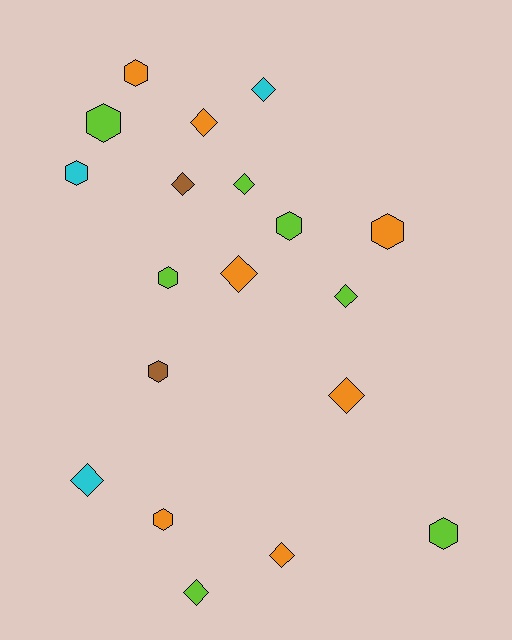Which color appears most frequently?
Orange, with 7 objects.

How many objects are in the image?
There are 19 objects.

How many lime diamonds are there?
There are 3 lime diamonds.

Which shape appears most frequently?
Diamond, with 10 objects.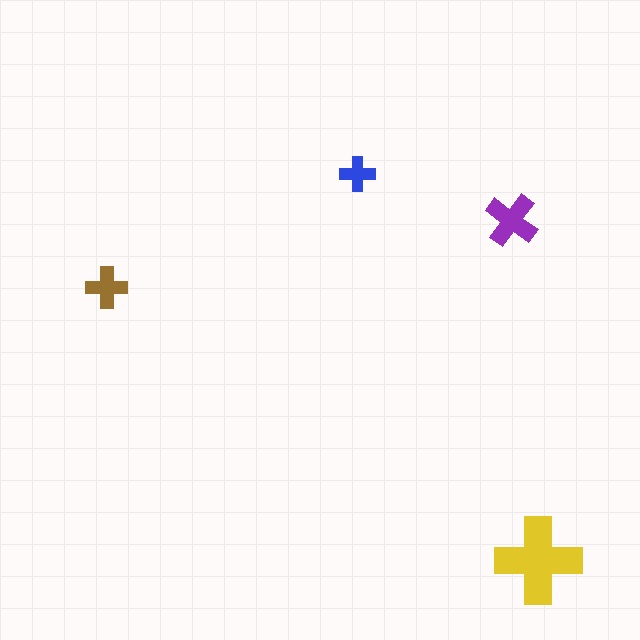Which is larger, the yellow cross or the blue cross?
The yellow one.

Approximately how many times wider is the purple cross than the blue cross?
About 1.5 times wider.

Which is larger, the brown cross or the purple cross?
The purple one.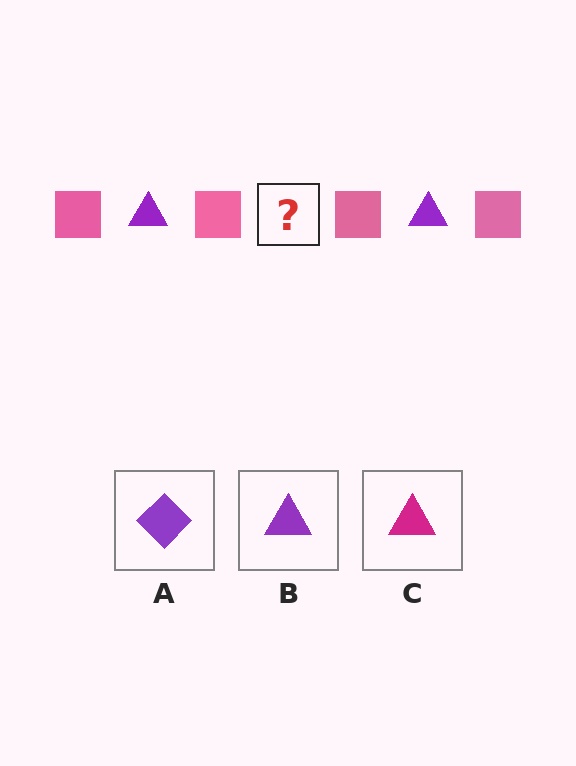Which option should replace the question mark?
Option B.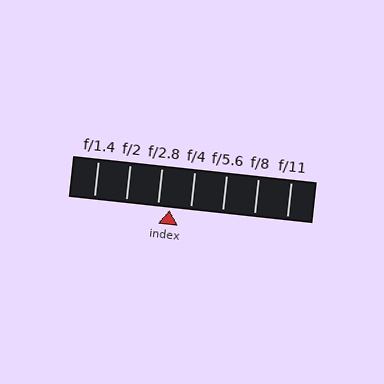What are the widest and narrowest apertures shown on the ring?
The widest aperture shown is f/1.4 and the narrowest is f/11.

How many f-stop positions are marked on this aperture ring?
There are 7 f-stop positions marked.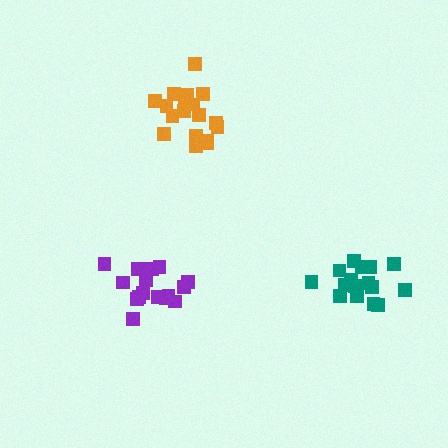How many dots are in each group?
Group 1: 18 dots, Group 2: 16 dots, Group 3: 16 dots (50 total).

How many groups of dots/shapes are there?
There are 3 groups.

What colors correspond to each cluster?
The clusters are colored: orange, teal, purple.